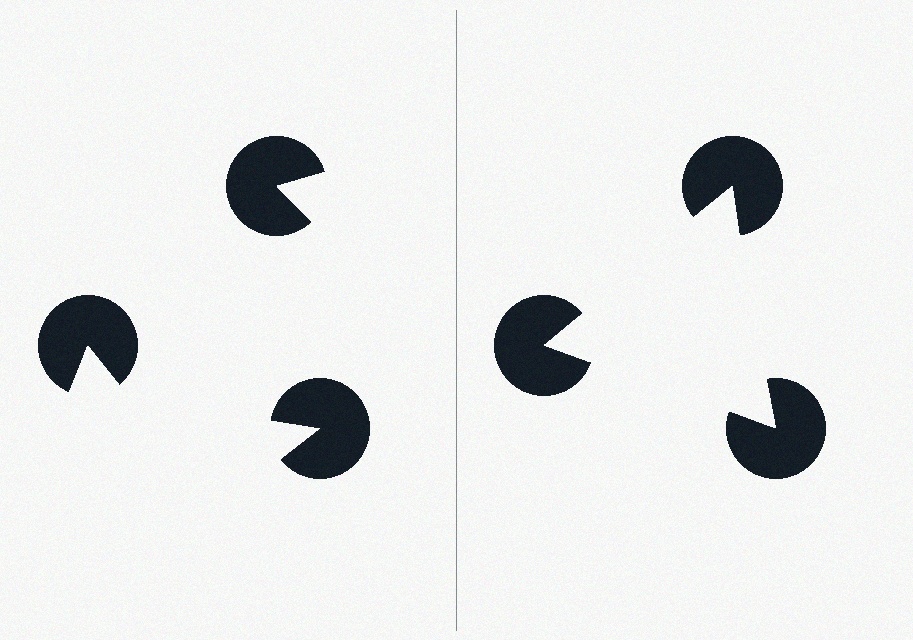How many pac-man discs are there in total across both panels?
6 — 3 on each side.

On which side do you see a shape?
An illusory triangle appears on the right side. On the left side the wedge cuts are rotated, so no coherent shape forms.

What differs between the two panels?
The pac-man discs are positioned identically on both sides; only the wedge orientations differ. On the right they align to a triangle; on the left they are misaligned.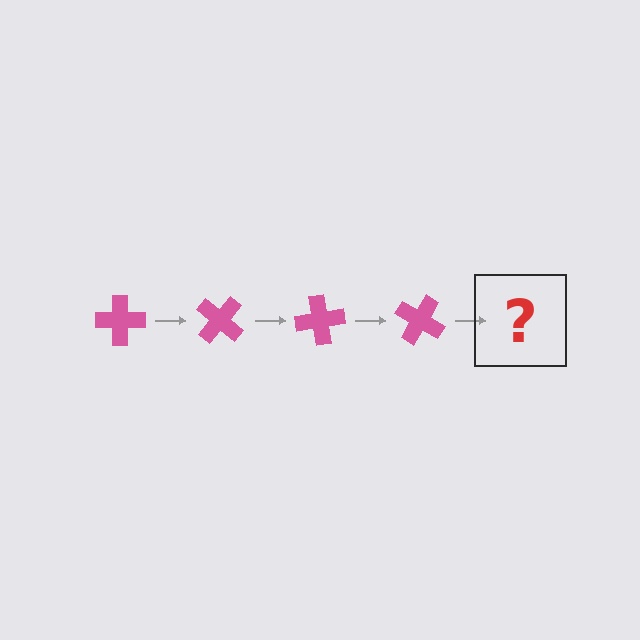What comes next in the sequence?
The next element should be a pink cross rotated 160 degrees.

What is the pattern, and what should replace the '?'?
The pattern is that the cross rotates 40 degrees each step. The '?' should be a pink cross rotated 160 degrees.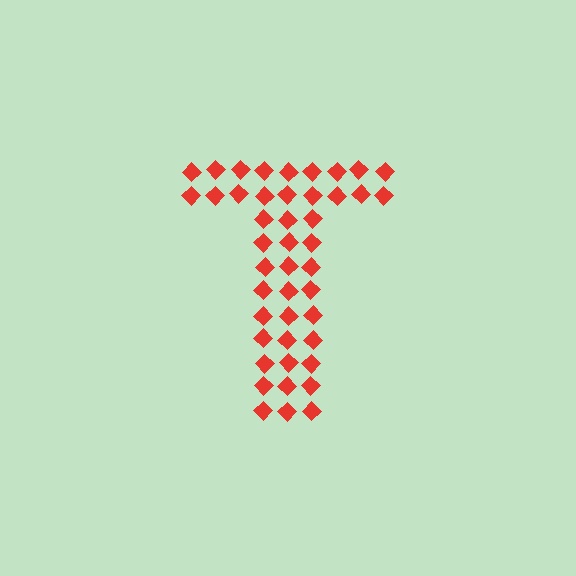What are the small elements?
The small elements are diamonds.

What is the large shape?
The large shape is the letter T.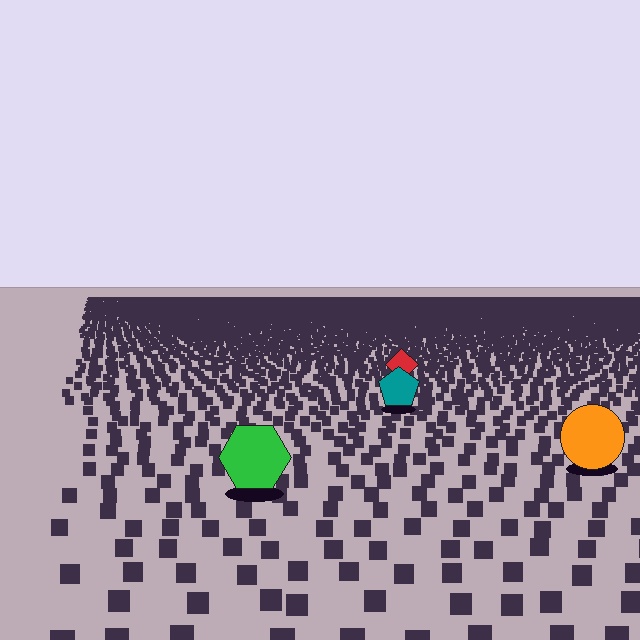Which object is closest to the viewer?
The green hexagon is closest. The texture marks near it are larger and more spread out.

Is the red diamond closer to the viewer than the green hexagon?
No. The green hexagon is closer — you can tell from the texture gradient: the ground texture is coarser near it.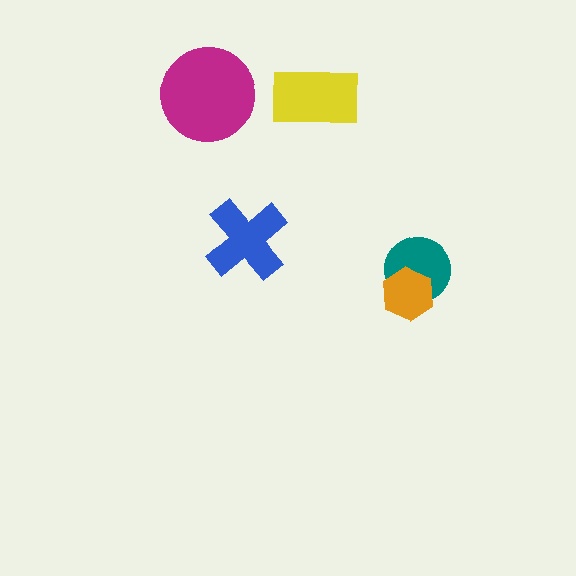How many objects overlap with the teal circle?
1 object overlaps with the teal circle.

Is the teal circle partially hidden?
Yes, it is partially covered by another shape.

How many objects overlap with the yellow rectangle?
0 objects overlap with the yellow rectangle.